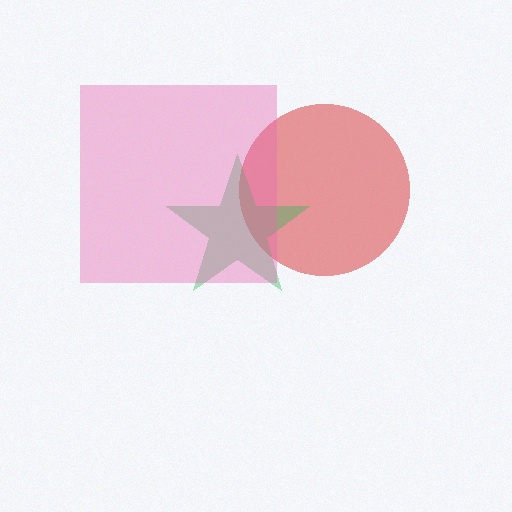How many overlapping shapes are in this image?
There are 3 overlapping shapes in the image.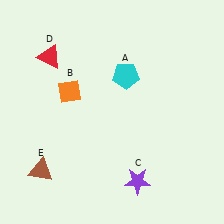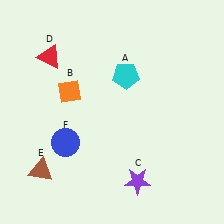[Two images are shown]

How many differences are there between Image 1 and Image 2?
There is 1 difference between the two images.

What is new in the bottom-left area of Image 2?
A blue circle (F) was added in the bottom-left area of Image 2.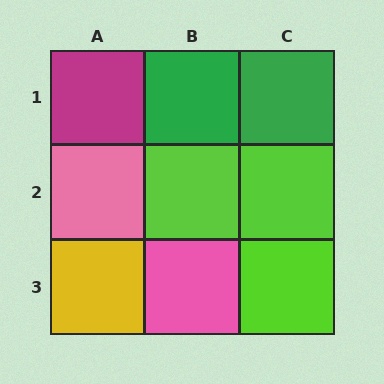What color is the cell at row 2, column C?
Lime.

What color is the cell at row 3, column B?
Pink.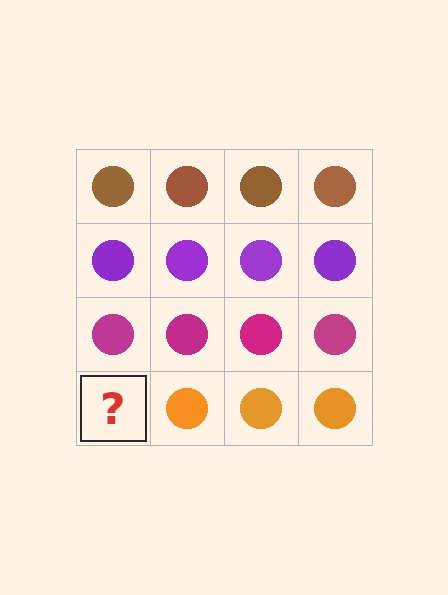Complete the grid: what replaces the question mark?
The question mark should be replaced with an orange circle.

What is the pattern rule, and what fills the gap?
The rule is that each row has a consistent color. The gap should be filled with an orange circle.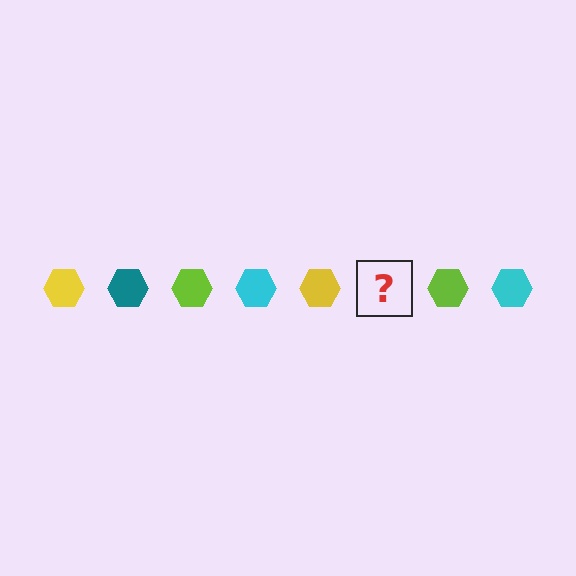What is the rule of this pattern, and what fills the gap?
The rule is that the pattern cycles through yellow, teal, lime, cyan hexagons. The gap should be filled with a teal hexagon.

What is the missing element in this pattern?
The missing element is a teal hexagon.